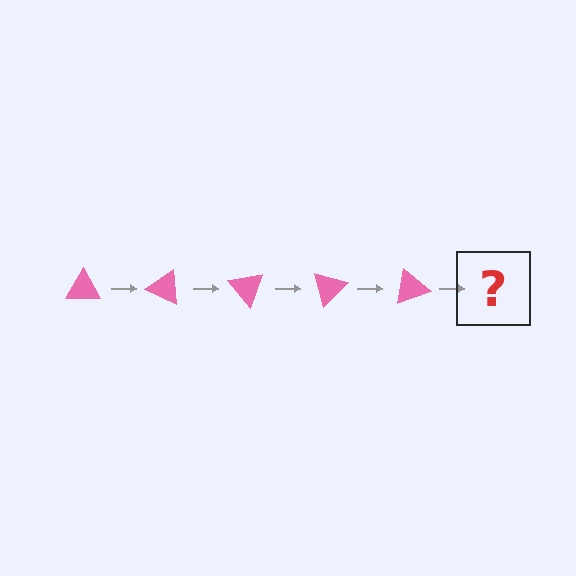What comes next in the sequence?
The next element should be a pink triangle rotated 125 degrees.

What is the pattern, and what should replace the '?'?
The pattern is that the triangle rotates 25 degrees each step. The '?' should be a pink triangle rotated 125 degrees.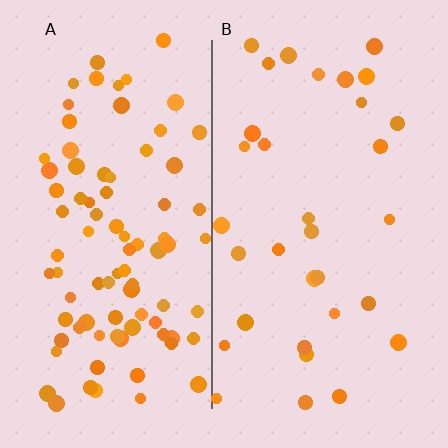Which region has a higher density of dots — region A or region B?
A (the left).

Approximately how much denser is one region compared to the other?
Approximately 2.7× — region A over region B.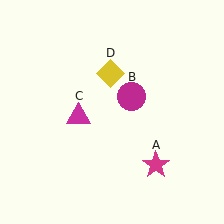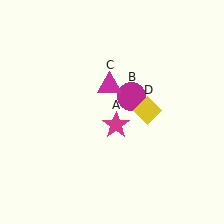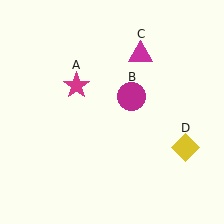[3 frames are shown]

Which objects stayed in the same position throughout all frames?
Magenta circle (object B) remained stationary.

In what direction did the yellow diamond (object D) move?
The yellow diamond (object D) moved down and to the right.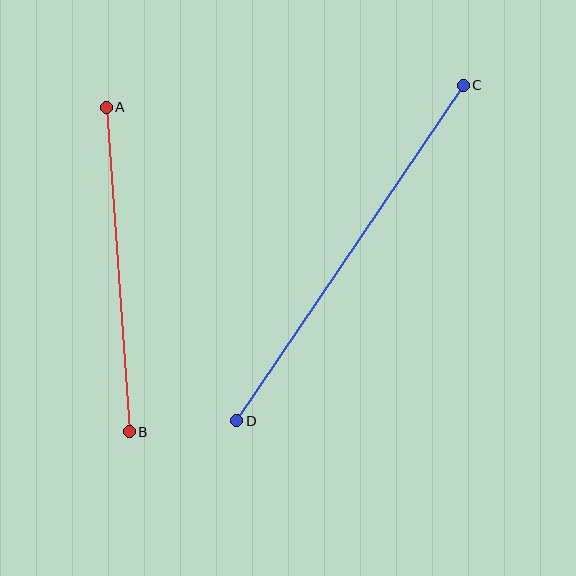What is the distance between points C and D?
The distance is approximately 405 pixels.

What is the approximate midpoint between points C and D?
The midpoint is at approximately (350, 253) pixels.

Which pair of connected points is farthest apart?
Points C and D are farthest apart.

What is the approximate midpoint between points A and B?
The midpoint is at approximately (118, 270) pixels.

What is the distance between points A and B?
The distance is approximately 325 pixels.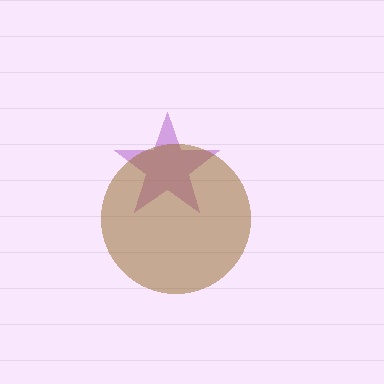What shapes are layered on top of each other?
The layered shapes are: a purple star, a brown circle.